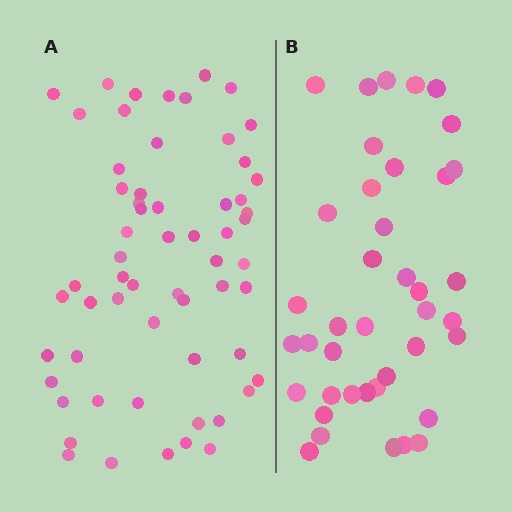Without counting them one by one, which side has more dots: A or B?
Region A (the left region) has more dots.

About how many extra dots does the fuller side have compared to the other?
Region A has approximately 20 more dots than region B.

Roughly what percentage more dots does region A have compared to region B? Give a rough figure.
About 50% more.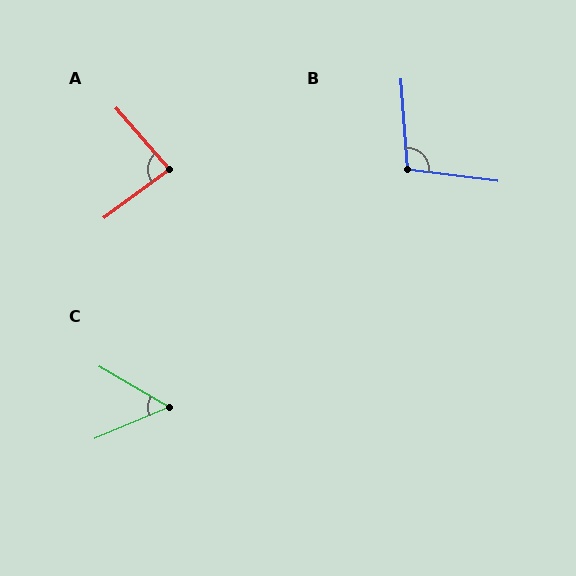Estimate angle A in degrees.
Approximately 85 degrees.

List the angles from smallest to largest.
C (53°), A (85°), B (102°).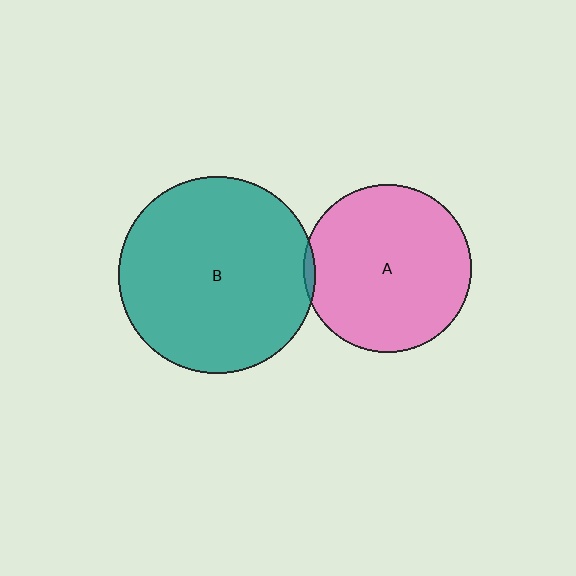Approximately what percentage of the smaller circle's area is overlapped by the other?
Approximately 5%.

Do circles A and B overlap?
Yes.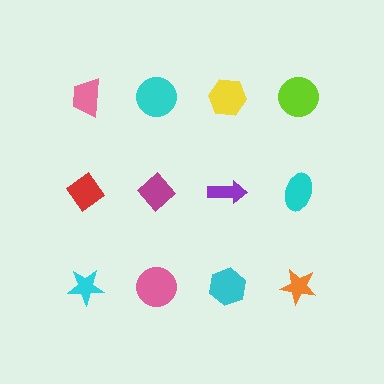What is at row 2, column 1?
A red diamond.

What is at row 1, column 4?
A lime circle.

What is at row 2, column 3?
A purple arrow.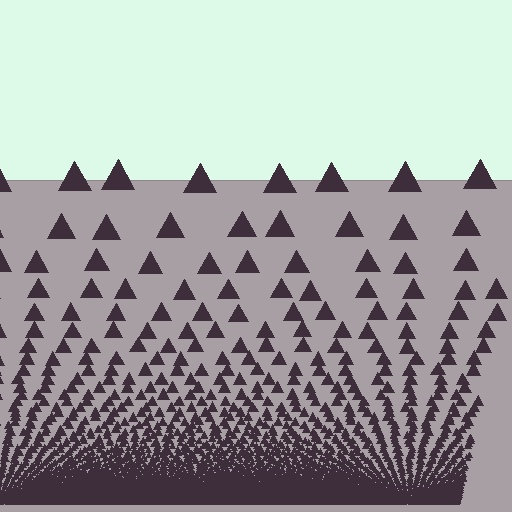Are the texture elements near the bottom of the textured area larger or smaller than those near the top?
Smaller. The gradient is inverted — elements near the bottom are smaller and denser.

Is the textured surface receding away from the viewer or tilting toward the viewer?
The surface appears to tilt toward the viewer. Texture elements get larger and sparser toward the top.